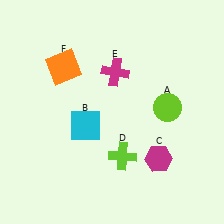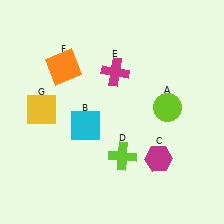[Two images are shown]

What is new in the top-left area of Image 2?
A yellow square (G) was added in the top-left area of Image 2.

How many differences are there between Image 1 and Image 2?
There is 1 difference between the two images.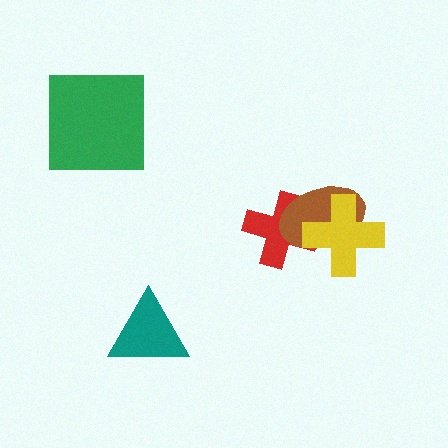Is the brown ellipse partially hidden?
Yes, it is partially covered by another shape.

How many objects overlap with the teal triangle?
0 objects overlap with the teal triangle.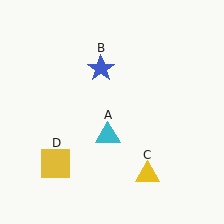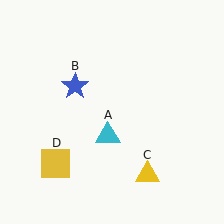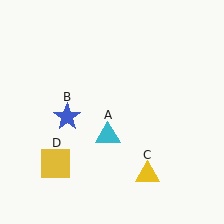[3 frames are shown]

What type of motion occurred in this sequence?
The blue star (object B) rotated counterclockwise around the center of the scene.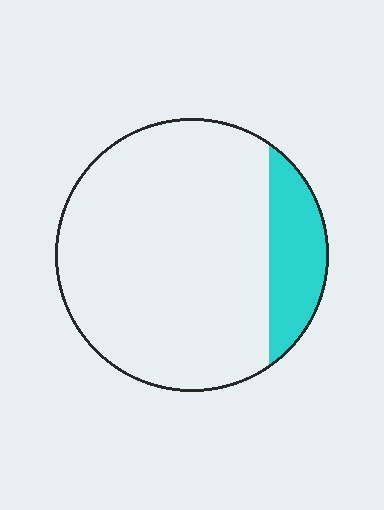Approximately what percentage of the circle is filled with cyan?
Approximately 15%.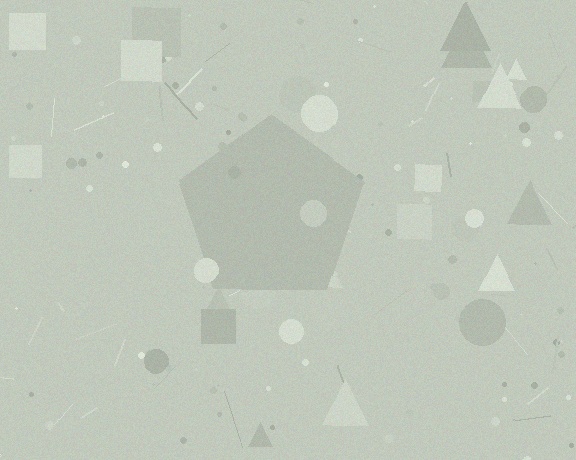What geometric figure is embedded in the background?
A pentagon is embedded in the background.